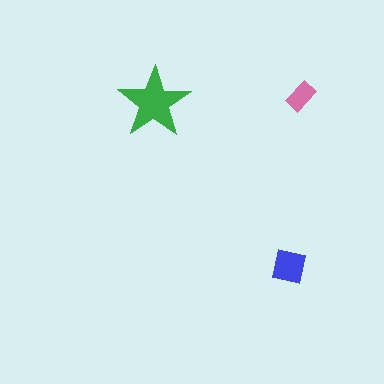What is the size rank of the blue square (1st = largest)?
2nd.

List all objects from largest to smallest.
The green star, the blue square, the pink rectangle.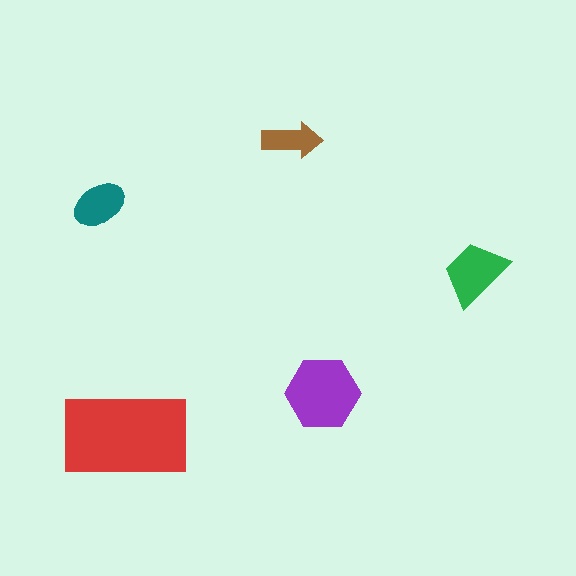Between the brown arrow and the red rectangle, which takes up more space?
The red rectangle.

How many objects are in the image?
There are 5 objects in the image.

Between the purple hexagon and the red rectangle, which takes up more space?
The red rectangle.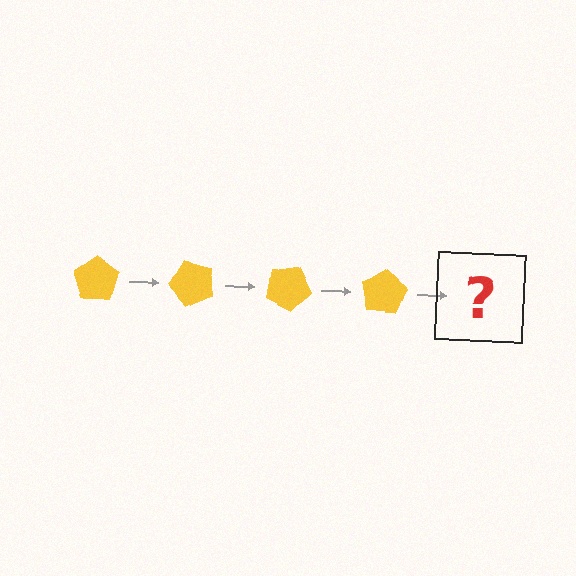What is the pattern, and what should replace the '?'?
The pattern is that the pentagon rotates 50 degrees each step. The '?' should be a yellow pentagon rotated 200 degrees.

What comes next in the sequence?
The next element should be a yellow pentagon rotated 200 degrees.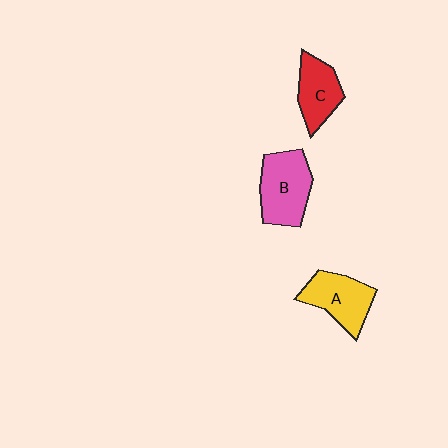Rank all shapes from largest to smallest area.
From largest to smallest: B (pink), A (yellow), C (red).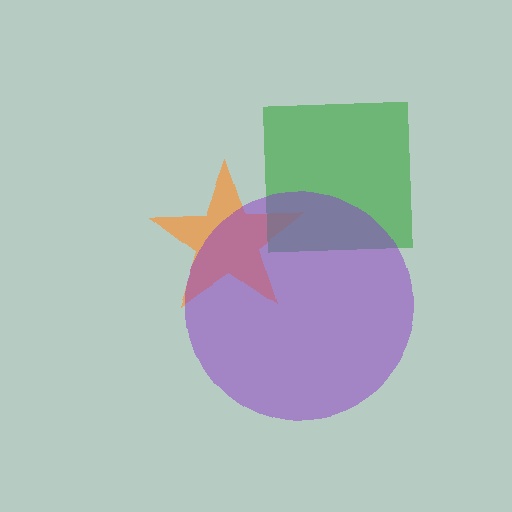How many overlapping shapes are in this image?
There are 3 overlapping shapes in the image.